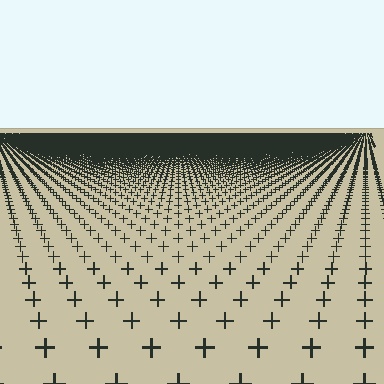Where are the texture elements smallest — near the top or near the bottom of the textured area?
Near the top.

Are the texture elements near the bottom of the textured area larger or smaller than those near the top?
Larger. Near the bottom, elements are closer to the viewer and appear at a bigger on-screen size.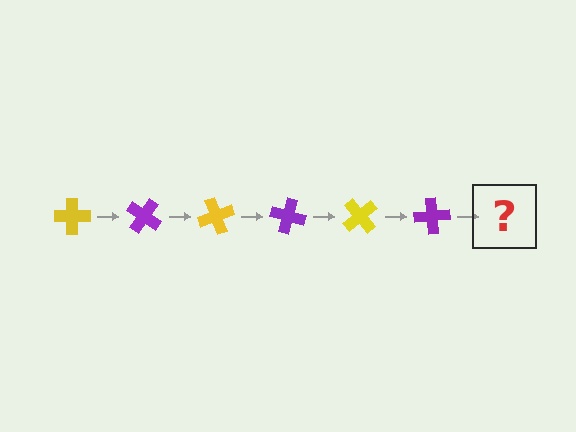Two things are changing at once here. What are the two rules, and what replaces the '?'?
The two rules are that it rotates 35 degrees each step and the color cycles through yellow and purple. The '?' should be a yellow cross, rotated 210 degrees from the start.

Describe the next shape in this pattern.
It should be a yellow cross, rotated 210 degrees from the start.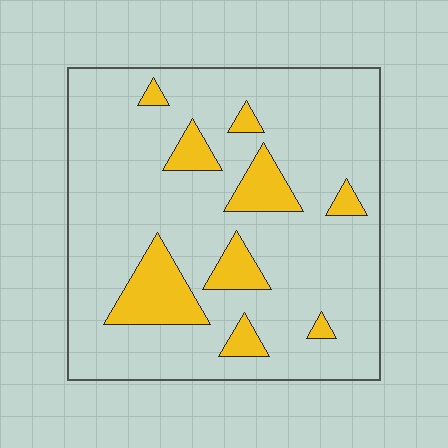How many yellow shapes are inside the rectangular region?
9.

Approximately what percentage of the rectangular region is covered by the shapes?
Approximately 15%.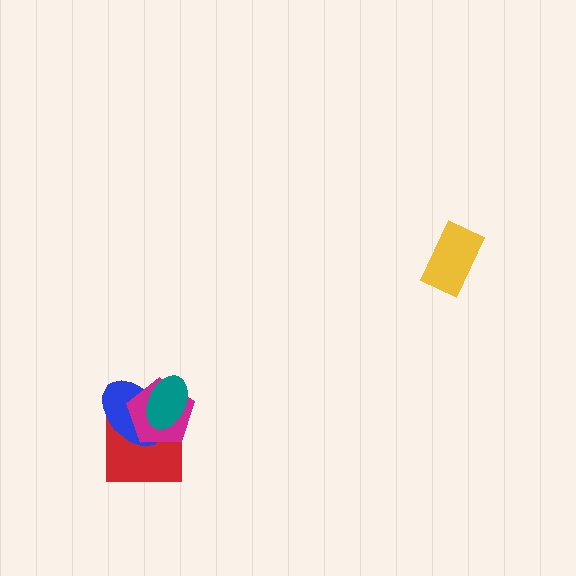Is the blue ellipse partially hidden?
Yes, it is partially covered by another shape.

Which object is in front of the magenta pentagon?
The teal ellipse is in front of the magenta pentagon.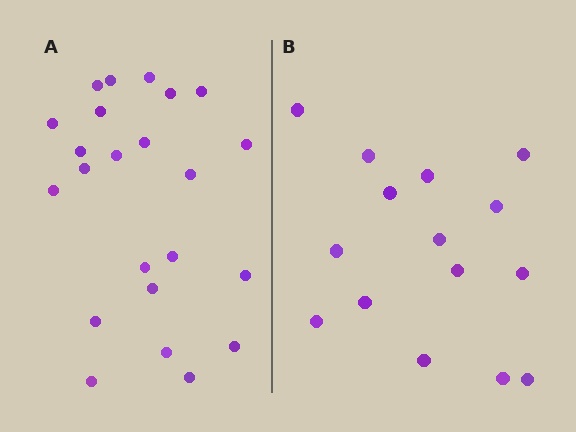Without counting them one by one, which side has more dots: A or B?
Region A (the left region) has more dots.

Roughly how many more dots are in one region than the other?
Region A has roughly 8 or so more dots than region B.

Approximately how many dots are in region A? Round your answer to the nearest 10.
About 20 dots. (The exact count is 23, which rounds to 20.)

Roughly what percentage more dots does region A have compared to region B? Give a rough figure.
About 55% more.